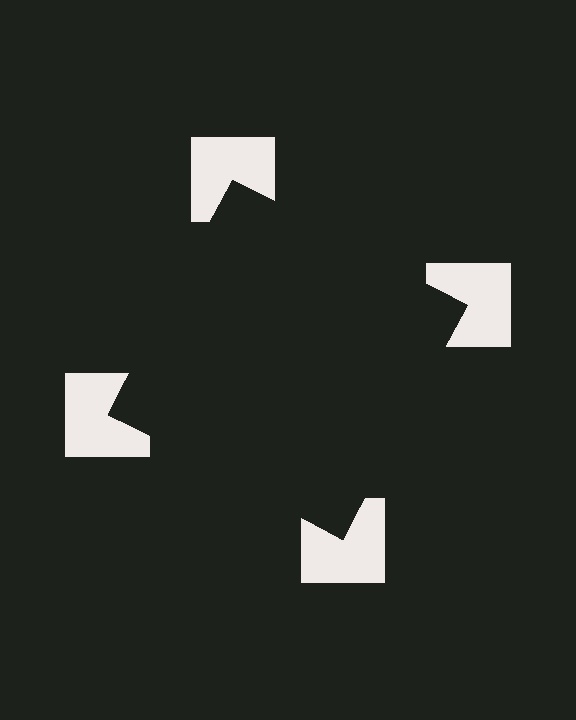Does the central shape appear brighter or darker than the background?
It typically appears slightly darker than the background, even though no actual brightness change is drawn.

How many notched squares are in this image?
There are 4 — one at each vertex of the illusory square.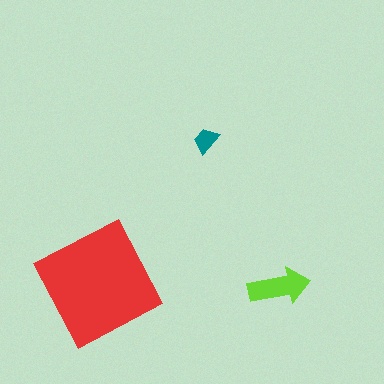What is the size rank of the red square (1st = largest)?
1st.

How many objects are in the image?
There are 3 objects in the image.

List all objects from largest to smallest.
The red square, the lime arrow, the teal trapezoid.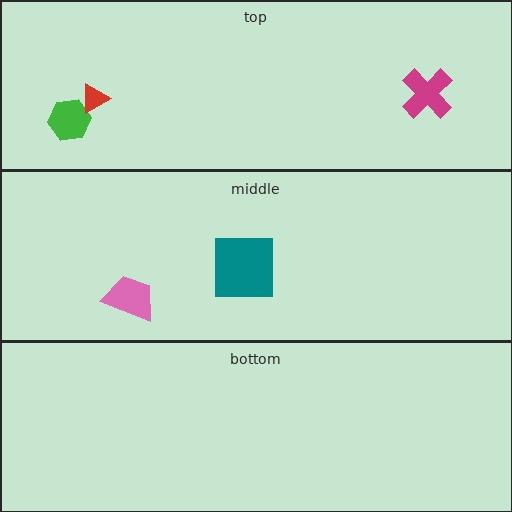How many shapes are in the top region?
3.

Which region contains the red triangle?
The top region.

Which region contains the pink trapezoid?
The middle region.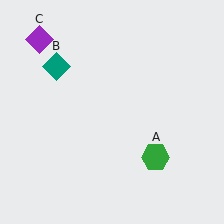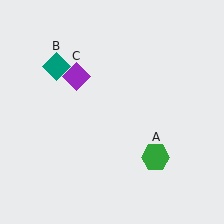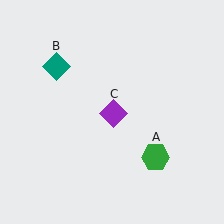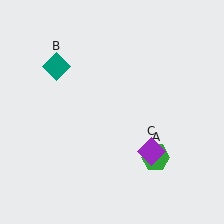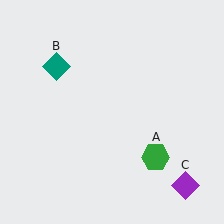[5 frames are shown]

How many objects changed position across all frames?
1 object changed position: purple diamond (object C).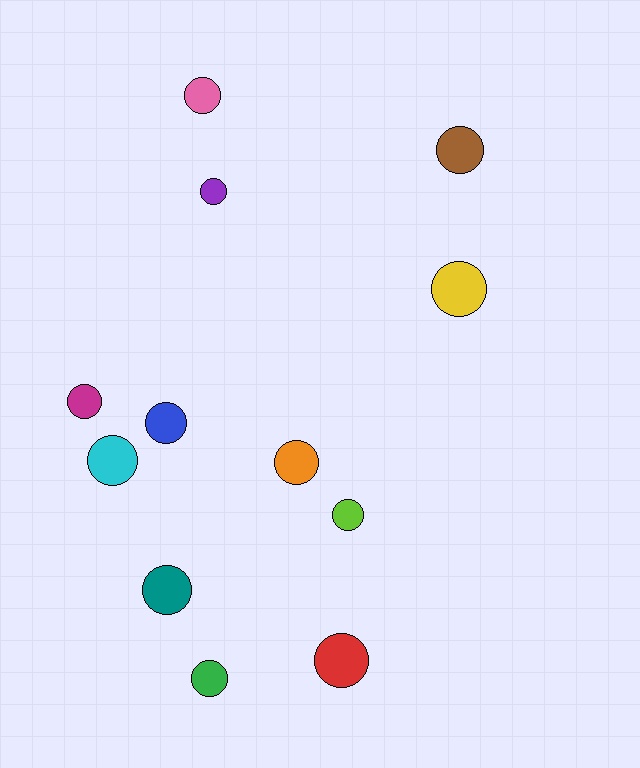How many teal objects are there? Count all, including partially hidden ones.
There is 1 teal object.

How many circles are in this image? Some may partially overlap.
There are 12 circles.